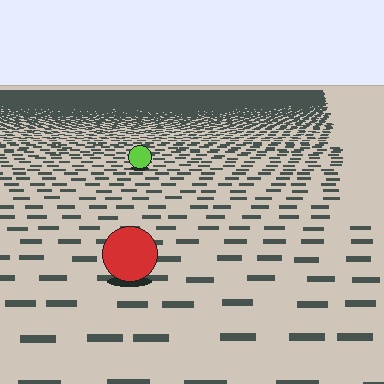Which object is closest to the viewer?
The red circle is closest. The texture marks near it are larger and more spread out.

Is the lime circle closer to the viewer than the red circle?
No. The red circle is closer — you can tell from the texture gradient: the ground texture is coarser near it.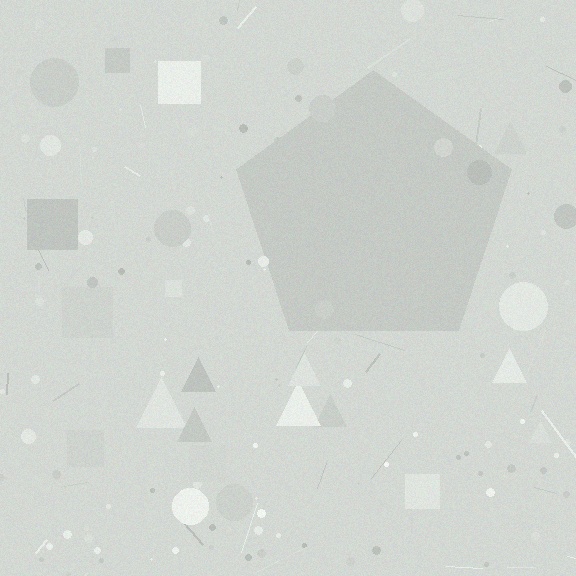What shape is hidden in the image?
A pentagon is hidden in the image.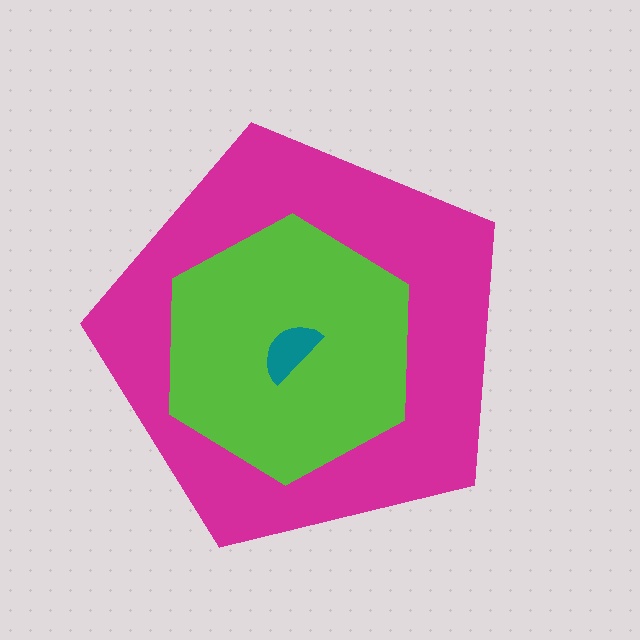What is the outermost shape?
The magenta pentagon.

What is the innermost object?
The teal semicircle.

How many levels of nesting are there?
3.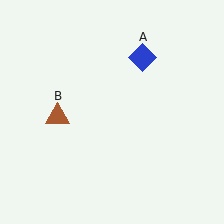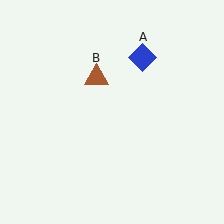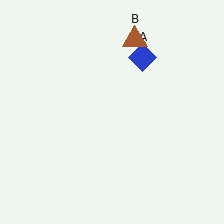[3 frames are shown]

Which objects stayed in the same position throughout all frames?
Blue diamond (object A) remained stationary.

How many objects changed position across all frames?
1 object changed position: brown triangle (object B).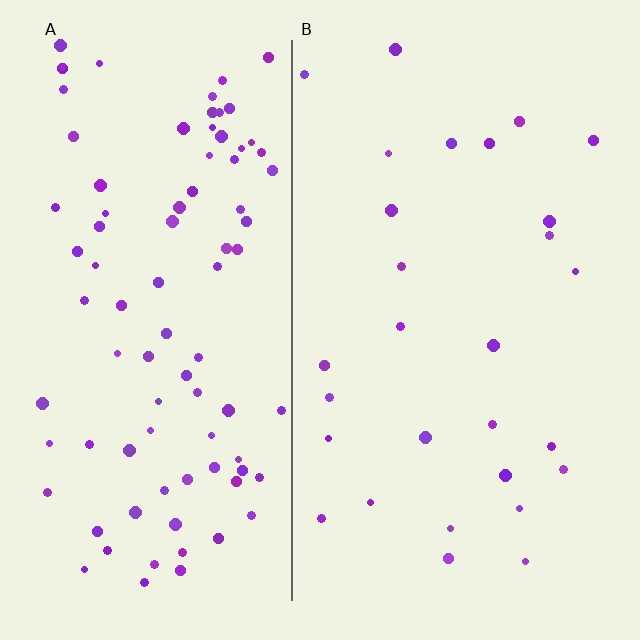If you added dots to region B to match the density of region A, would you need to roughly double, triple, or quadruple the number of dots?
Approximately triple.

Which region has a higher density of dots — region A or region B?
A (the left).